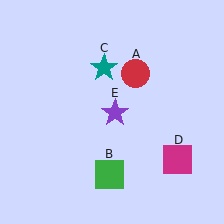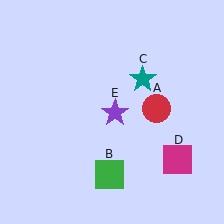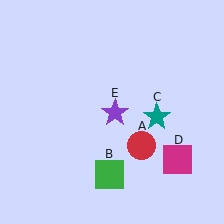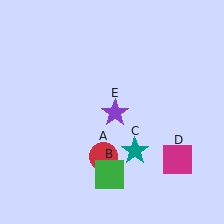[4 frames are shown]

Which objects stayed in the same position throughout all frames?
Green square (object B) and magenta square (object D) and purple star (object E) remained stationary.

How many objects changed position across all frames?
2 objects changed position: red circle (object A), teal star (object C).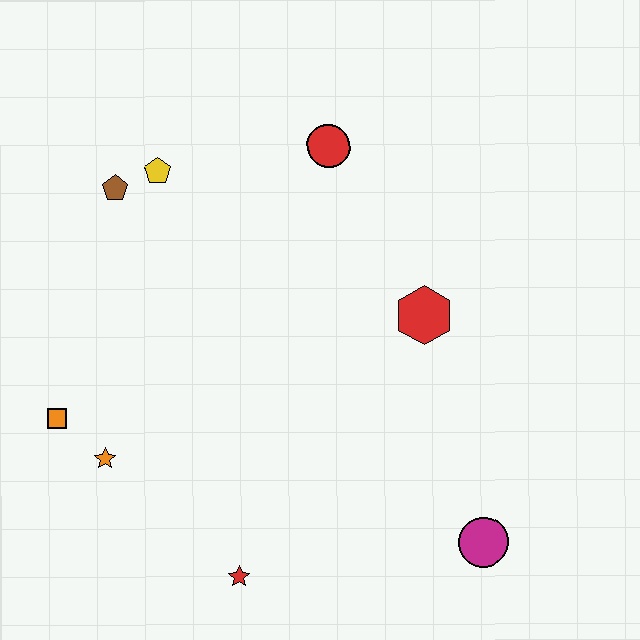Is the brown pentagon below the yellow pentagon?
Yes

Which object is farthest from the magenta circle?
The brown pentagon is farthest from the magenta circle.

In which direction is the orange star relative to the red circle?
The orange star is below the red circle.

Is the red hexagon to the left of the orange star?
No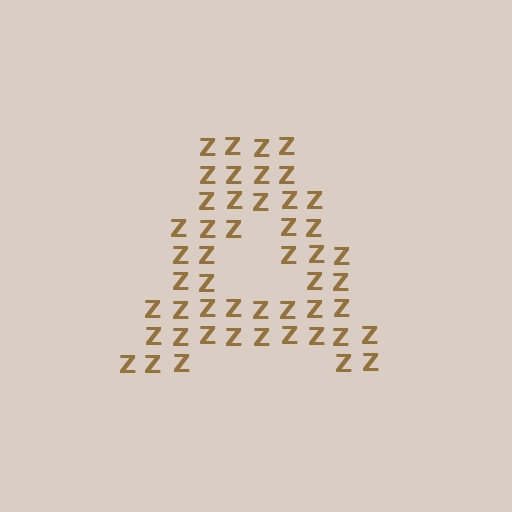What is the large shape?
The large shape is the letter A.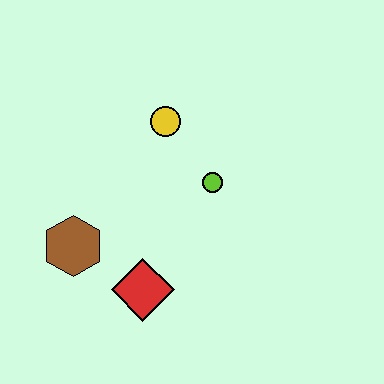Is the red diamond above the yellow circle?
No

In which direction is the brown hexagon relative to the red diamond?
The brown hexagon is to the left of the red diamond.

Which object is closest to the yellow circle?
The lime circle is closest to the yellow circle.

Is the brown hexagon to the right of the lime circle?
No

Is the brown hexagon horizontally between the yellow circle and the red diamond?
No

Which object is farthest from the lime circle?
The brown hexagon is farthest from the lime circle.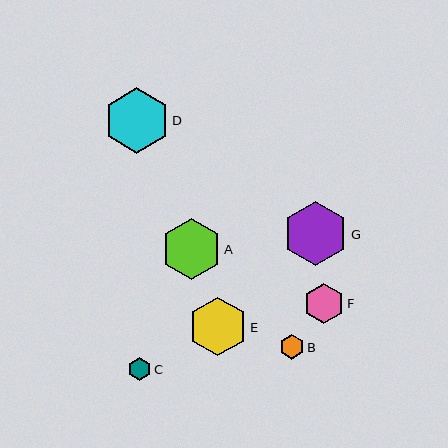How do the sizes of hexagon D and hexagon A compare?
Hexagon D and hexagon A are approximately the same size.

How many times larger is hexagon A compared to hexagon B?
Hexagon A is approximately 2.4 times the size of hexagon B.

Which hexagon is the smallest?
Hexagon C is the smallest with a size of approximately 23 pixels.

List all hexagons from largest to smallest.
From largest to smallest: D, G, A, E, F, B, C.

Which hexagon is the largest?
Hexagon D is the largest with a size of approximately 65 pixels.